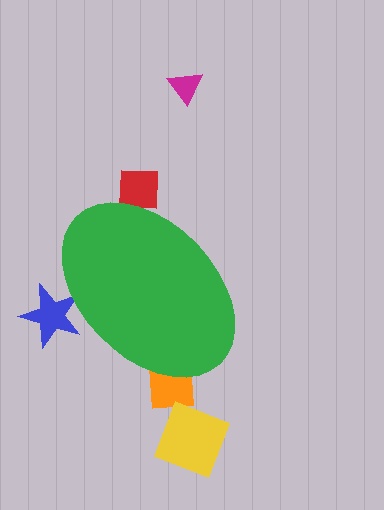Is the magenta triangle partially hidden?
No, the magenta triangle is fully visible.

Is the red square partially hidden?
Yes, the red square is partially hidden behind the green ellipse.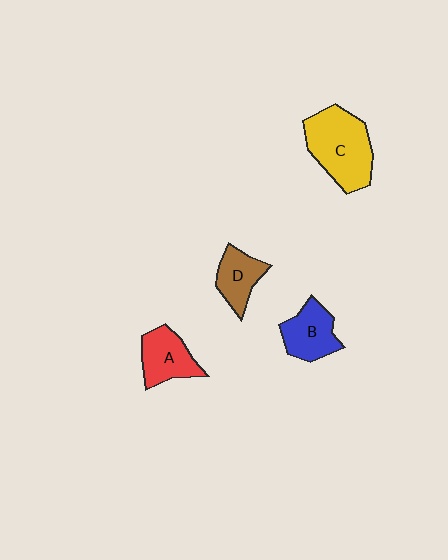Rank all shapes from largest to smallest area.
From largest to smallest: C (yellow), B (blue), A (red), D (brown).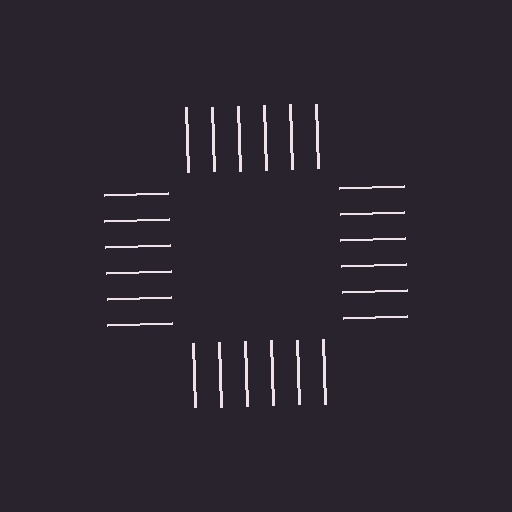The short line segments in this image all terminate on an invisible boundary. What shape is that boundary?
An illusory square — the line segments terminate on its edges but no continuous stroke is drawn.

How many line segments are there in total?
24 — 6 along each of the 4 edges.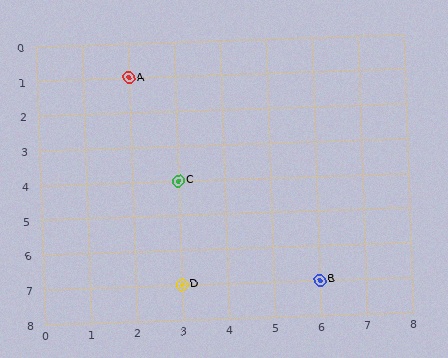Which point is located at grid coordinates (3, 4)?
Point C is at (3, 4).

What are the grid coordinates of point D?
Point D is at grid coordinates (3, 7).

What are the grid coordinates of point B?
Point B is at grid coordinates (6, 7).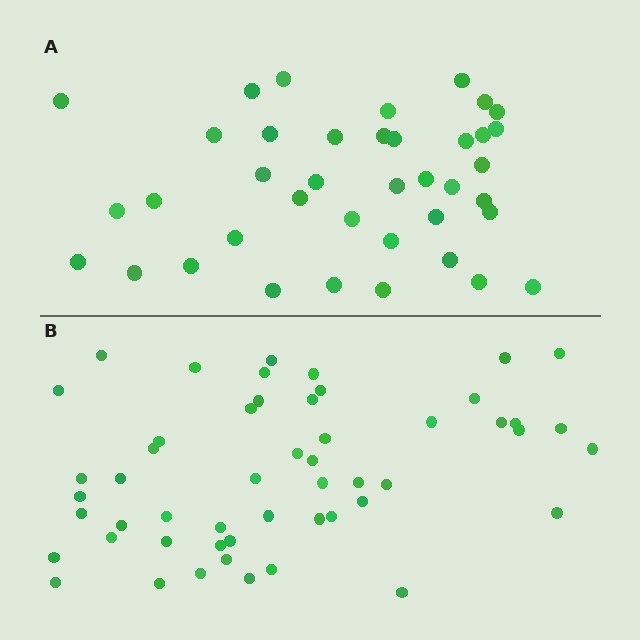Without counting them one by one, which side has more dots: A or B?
Region B (the bottom region) has more dots.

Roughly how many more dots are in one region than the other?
Region B has approximately 15 more dots than region A.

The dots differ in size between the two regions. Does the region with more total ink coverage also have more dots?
No. Region A has more total ink coverage because its dots are larger, but region B actually contains more individual dots. Total area can be misleading — the number of items is what matters here.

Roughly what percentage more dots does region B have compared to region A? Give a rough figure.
About 35% more.